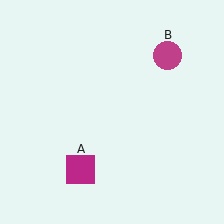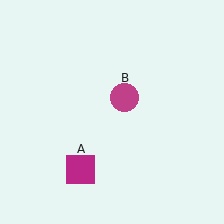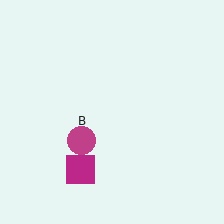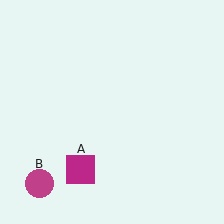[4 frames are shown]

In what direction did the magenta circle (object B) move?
The magenta circle (object B) moved down and to the left.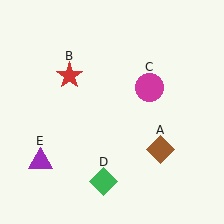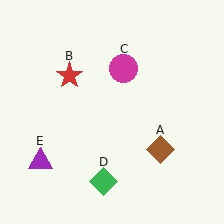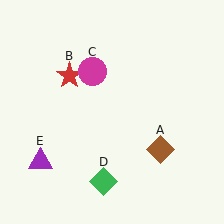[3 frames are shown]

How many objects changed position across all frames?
1 object changed position: magenta circle (object C).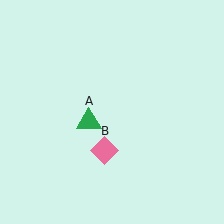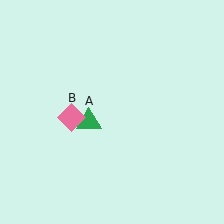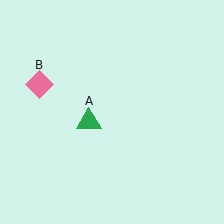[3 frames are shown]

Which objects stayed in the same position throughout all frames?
Green triangle (object A) remained stationary.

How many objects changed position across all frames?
1 object changed position: pink diamond (object B).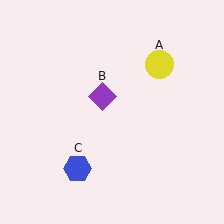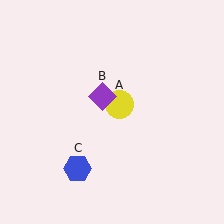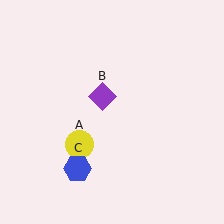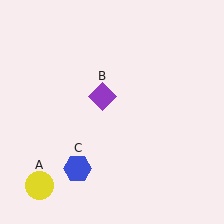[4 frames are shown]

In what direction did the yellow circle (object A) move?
The yellow circle (object A) moved down and to the left.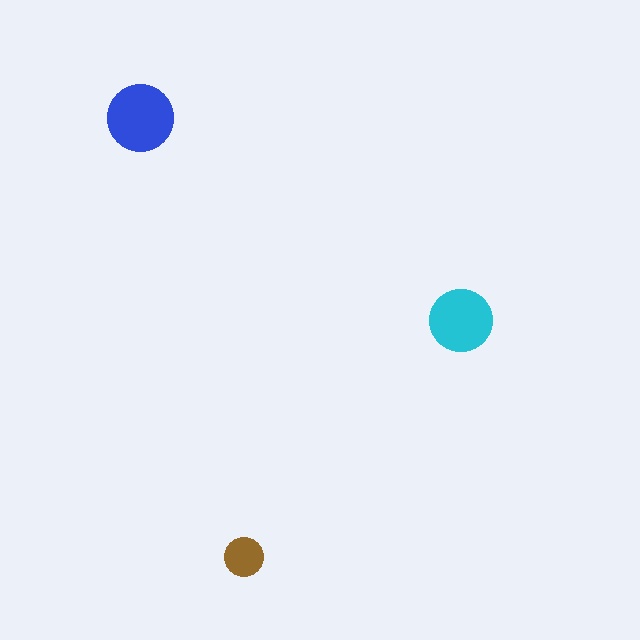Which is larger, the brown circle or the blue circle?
The blue one.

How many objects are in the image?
There are 3 objects in the image.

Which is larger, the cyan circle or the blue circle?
The blue one.